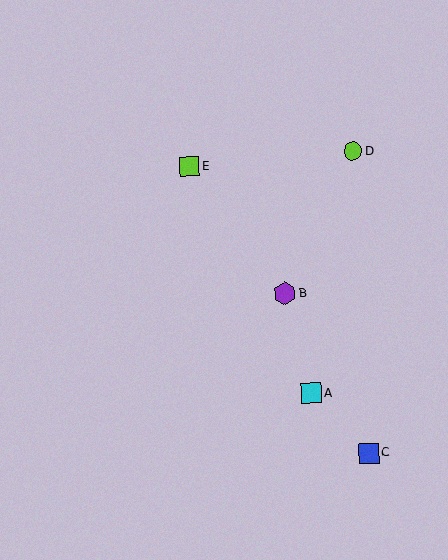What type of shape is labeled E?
Shape E is a lime square.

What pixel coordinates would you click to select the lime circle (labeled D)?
Click at (352, 151) to select the lime circle D.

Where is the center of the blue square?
The center of the blue square is at (368, 454).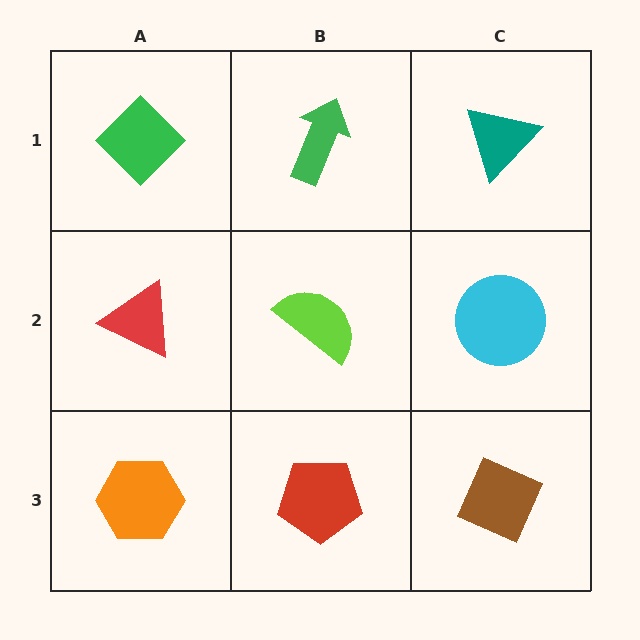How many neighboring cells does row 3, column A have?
2.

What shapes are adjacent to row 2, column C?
A teal triangle (row 1, column C), a brown diamond (row 3, column C), a lime semicircle (row 2, column B).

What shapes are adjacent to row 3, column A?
A red triangle (row 2, column A), a red pentagon (row 3, column B).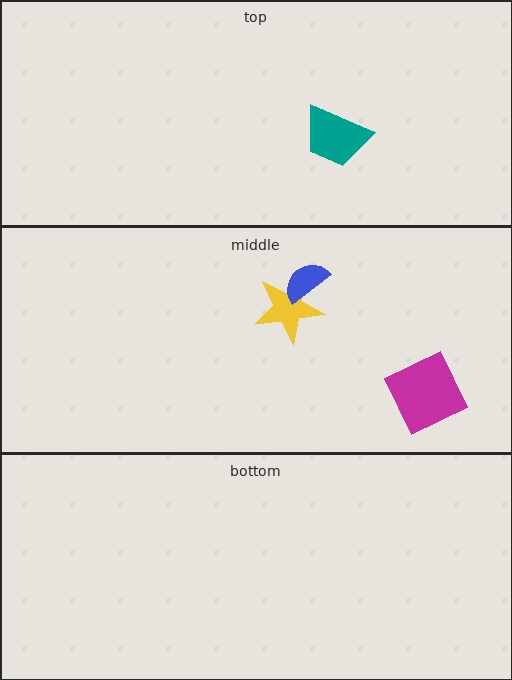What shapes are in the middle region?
The yellow star, the magenta square, the blue semicircle.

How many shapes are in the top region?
1.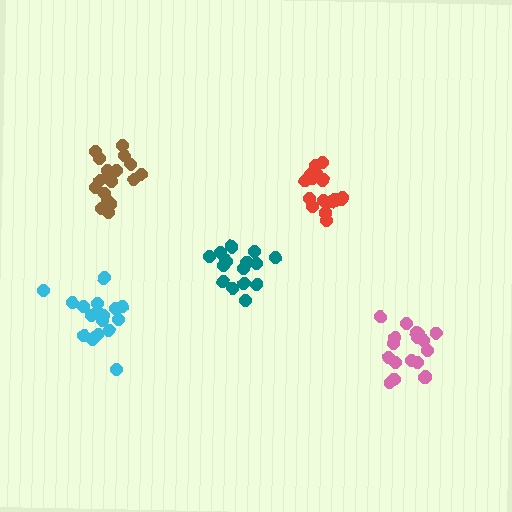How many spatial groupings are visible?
There are 5 spatial groupings.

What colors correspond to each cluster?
The clusters are colored: red, teal, brown, pink, cyan.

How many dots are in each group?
Group 1: 17 dots, Group 2: 15 dots, Group 3: 19 dots, Group 4: 18 dots, Group 5: 17 dots (86 total).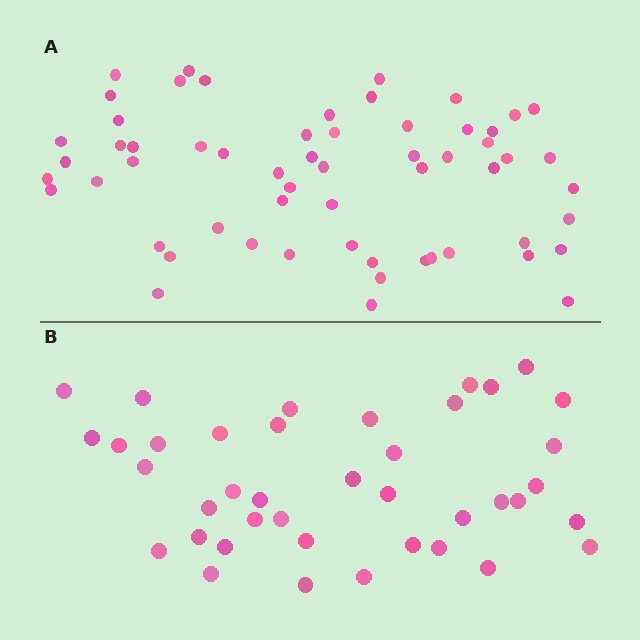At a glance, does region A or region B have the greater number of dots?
Region A (the top region) has more dots.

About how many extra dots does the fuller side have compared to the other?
Region A has approximately 20 more dots than region B.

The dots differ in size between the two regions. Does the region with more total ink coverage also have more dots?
No. Region B has more total ink coverage because its dots are larger, but region A actually contains more individual dots. Total area can be misleading — the number of items is what matters here.